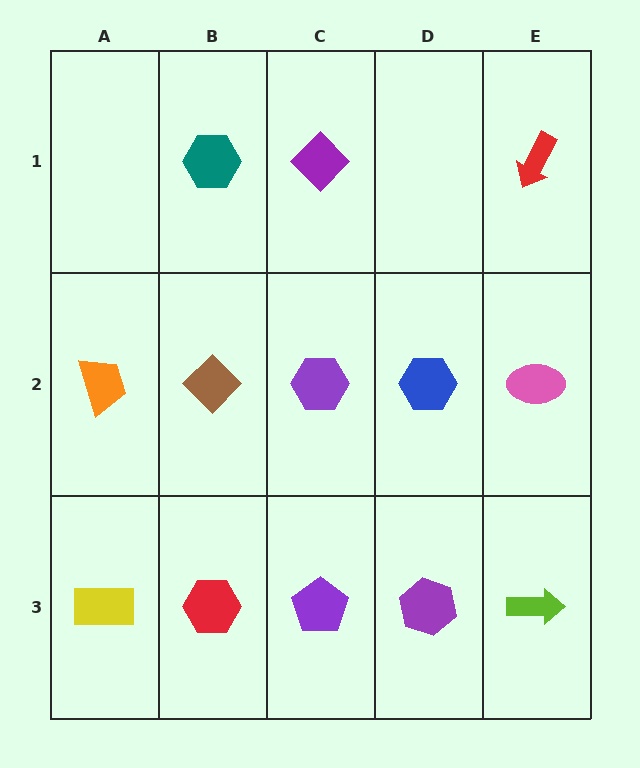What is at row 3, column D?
A purple hexagon.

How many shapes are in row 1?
3 shapes.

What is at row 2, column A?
An orange trapezoid.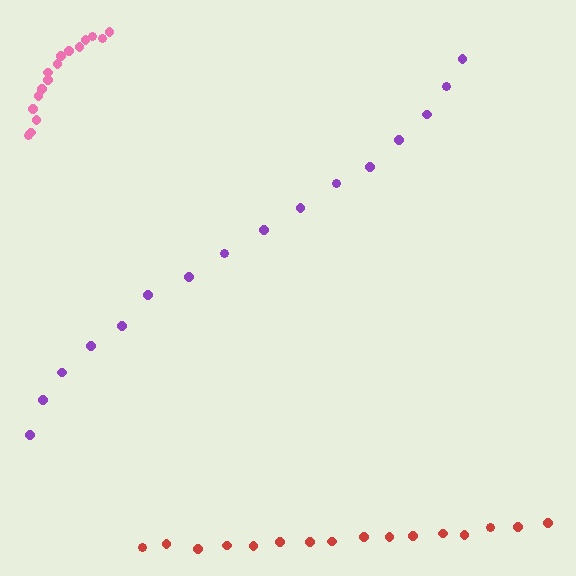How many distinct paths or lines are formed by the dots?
There are 3 distinct paths.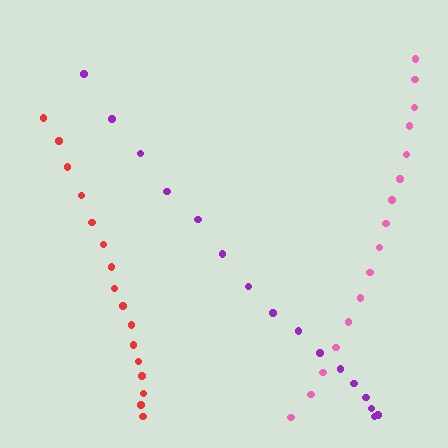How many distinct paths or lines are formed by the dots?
There are 3 distinct paths.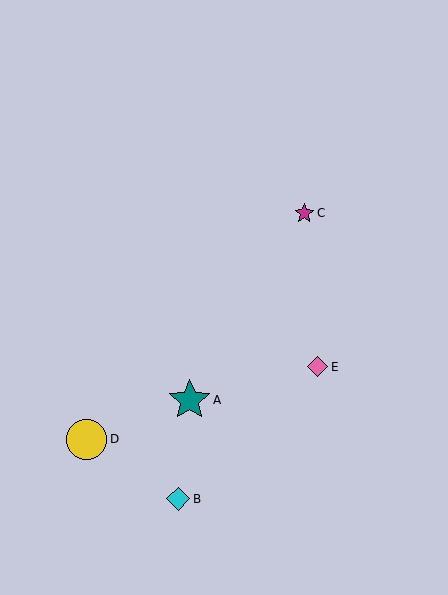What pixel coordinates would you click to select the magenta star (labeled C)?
Click at (304, 213) to select the magenta star C.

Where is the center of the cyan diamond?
The center of the cyan diamond is at (178, 499).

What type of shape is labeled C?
Shape C is a magenta star.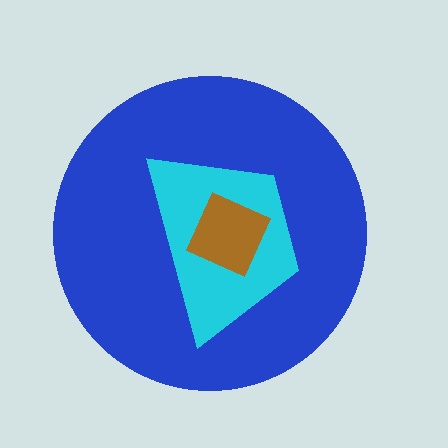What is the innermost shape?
The brown square.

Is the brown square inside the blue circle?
Yes.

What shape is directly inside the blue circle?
The cyan trapezoid.